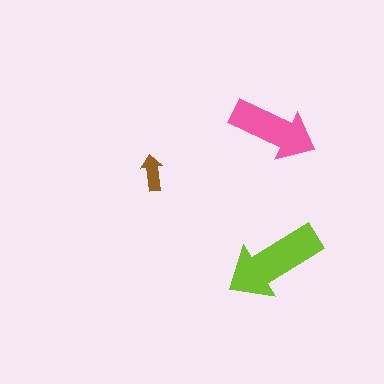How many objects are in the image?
There are 3 objects in the image.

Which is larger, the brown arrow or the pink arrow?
The pink one.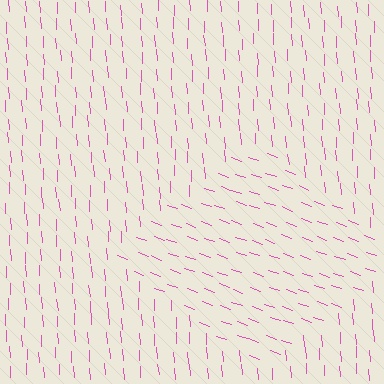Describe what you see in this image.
The image is filled with small pink line segments. A diamond region in the image has lines oriented differently from the surrounding lines, creating a visible texture boundary.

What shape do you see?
I see a diamond.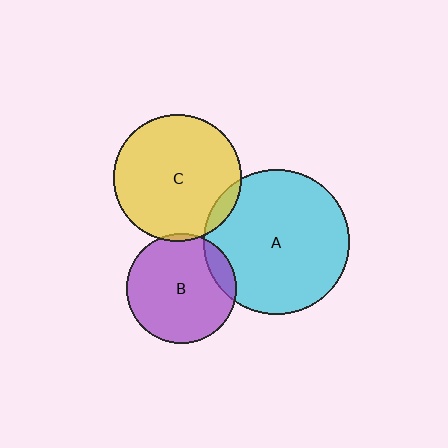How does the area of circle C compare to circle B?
Approximately 1.4 times.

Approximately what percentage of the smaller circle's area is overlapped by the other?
Approximately 5%.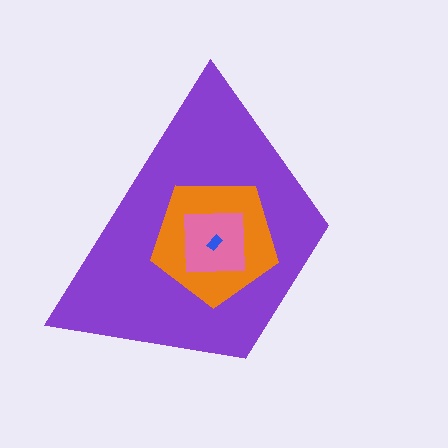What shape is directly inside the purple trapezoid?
The orange pentagon.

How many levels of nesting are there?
4.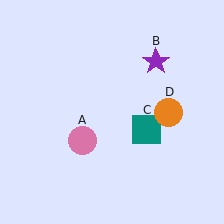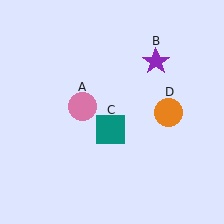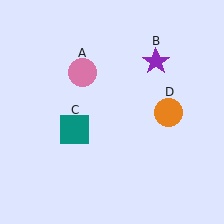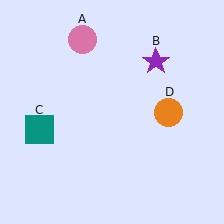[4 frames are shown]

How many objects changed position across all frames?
2 objects changed position: pink circle (object A), teal square (object C).